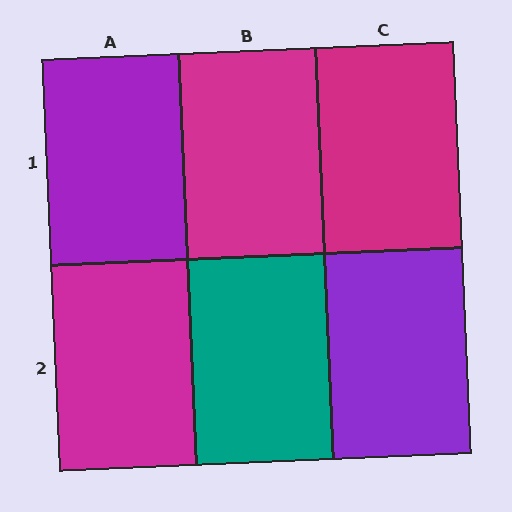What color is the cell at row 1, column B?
Magenta.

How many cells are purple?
2 cells are purple.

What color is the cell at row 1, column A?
Purple.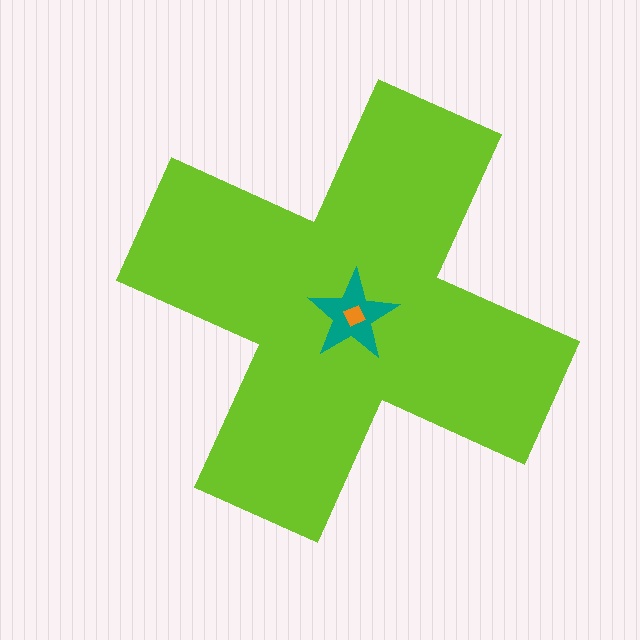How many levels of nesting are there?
3.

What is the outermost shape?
The lime cross.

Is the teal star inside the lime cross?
Yes.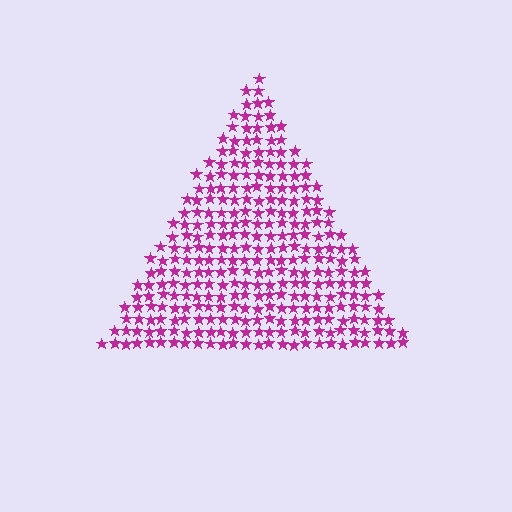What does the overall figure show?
The overall figure shows a triangle.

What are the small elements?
The small elements are stars.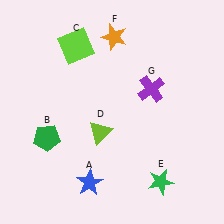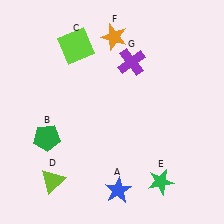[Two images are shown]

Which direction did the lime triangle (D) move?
The lime triangle (D) moved down.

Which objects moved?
The objects that moved are: the blue star (A), the lime triangle (D), the purple cross (G).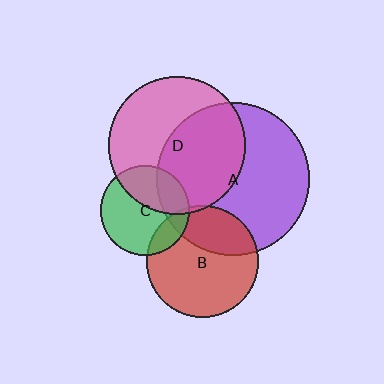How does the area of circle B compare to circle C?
Approximately 1.6 times.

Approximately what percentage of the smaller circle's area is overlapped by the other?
Approximately 50%.